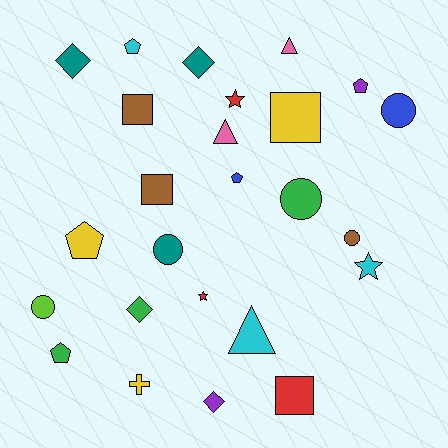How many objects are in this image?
There are 25 objects.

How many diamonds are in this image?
There are 4 diamonds.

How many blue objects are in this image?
There are 2 blue objects.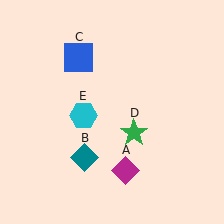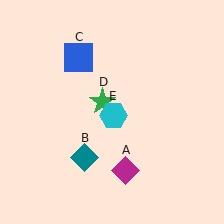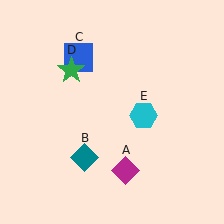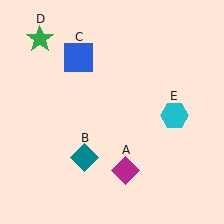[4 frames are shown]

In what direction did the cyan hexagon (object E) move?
The cyan hexagon (object E) moved right.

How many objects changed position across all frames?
2 objects changed position: green star (object D), cyan hexagon (object E).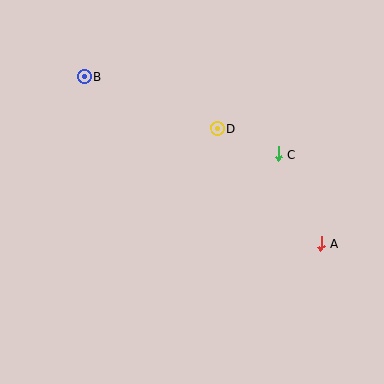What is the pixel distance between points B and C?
The distance between B and C is 208 pixels.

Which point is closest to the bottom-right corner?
Point A is closest to the bottom-right corner.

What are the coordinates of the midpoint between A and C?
The midpoint between A and C is at (300, 199).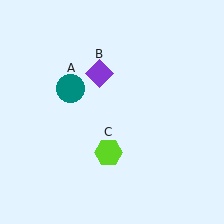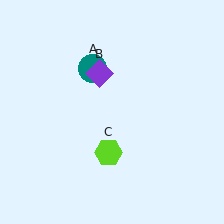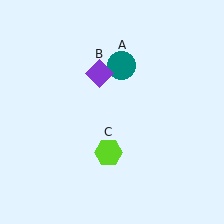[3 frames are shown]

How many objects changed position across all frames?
1 object changed position: teal circle (object A).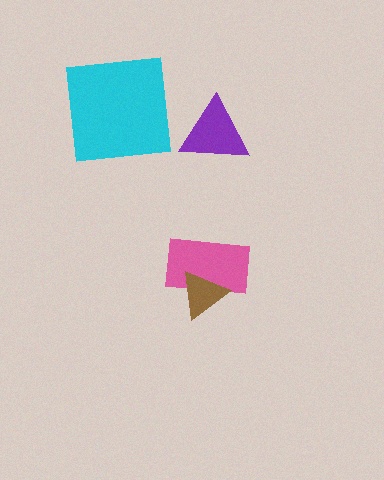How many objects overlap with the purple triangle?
0 objects overlap with the purple triangle.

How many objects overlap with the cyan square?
0 objects overlap with the cyan square.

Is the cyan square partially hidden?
No, no other shape covers it.